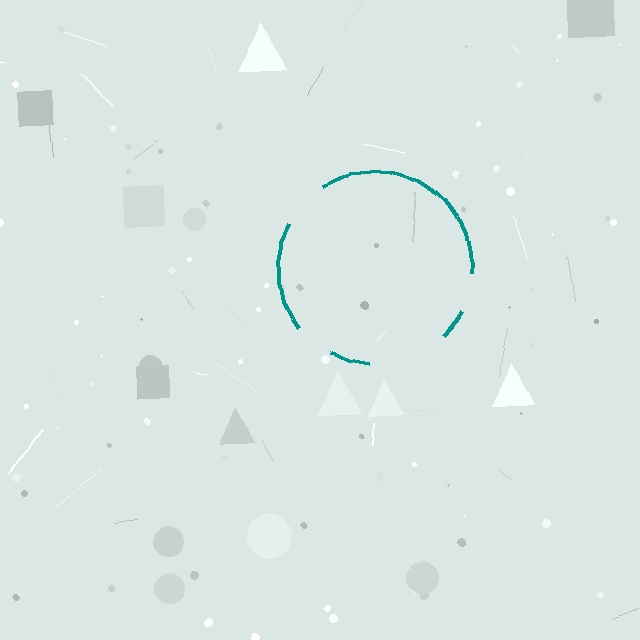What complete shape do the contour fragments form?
The contour fragments form a circle.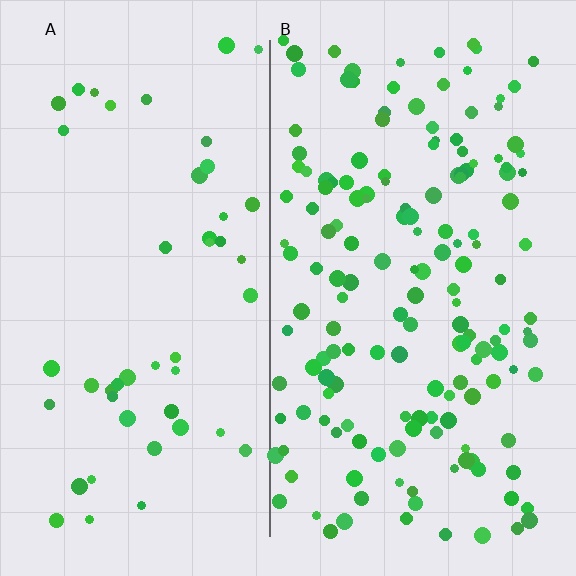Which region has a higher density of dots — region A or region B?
B (the right).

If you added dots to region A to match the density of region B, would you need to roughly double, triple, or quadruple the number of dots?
Approximately triple.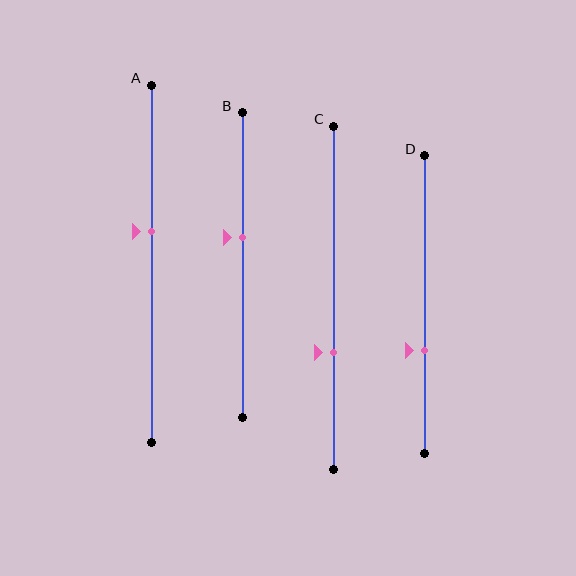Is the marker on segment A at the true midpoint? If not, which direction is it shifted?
No, the marker on segment A is shifted upward by about 9% of the segment length.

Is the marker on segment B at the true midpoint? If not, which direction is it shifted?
No, the marker on segment B is shifted upward by about 9% of the segment length.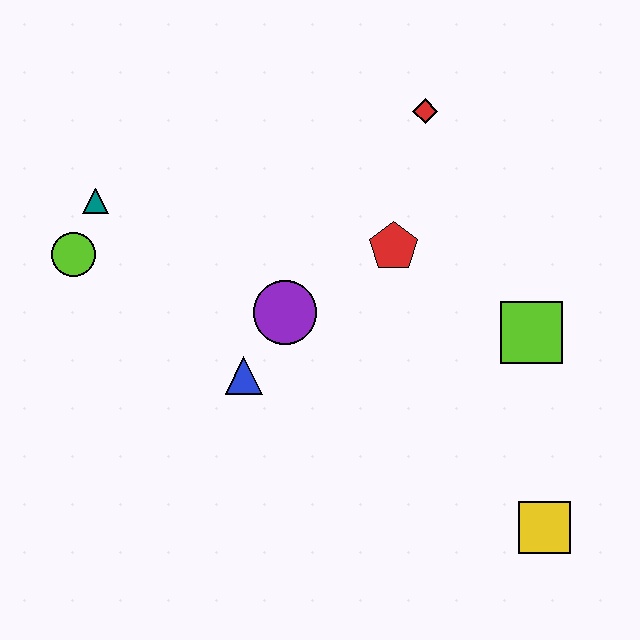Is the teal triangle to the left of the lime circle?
No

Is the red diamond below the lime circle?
No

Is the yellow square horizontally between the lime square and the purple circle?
No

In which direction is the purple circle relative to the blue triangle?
The purple circle is above the blue triangle.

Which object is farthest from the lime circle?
The yellow square is farthest from the lime circle.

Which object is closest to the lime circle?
The teal triangle is closest to the lime circle.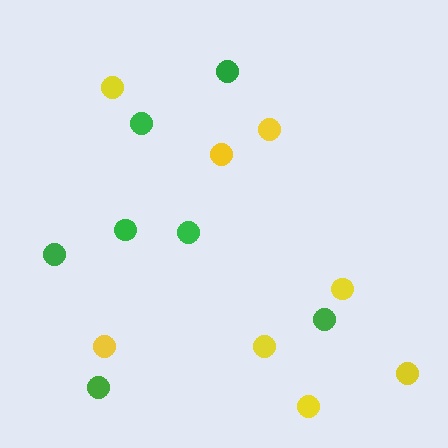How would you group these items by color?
There are 2 groups: one group of green circles (7) and one group of yellow circles (8).